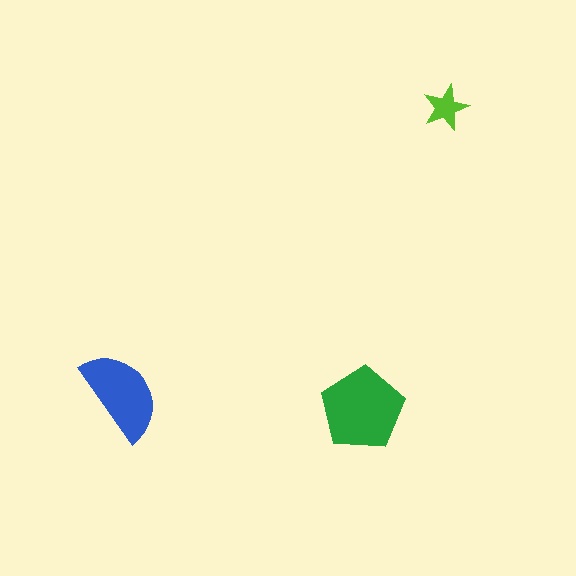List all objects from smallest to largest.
The lime star, the blue semicircle, the green pentagon.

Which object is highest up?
The lime star is topmost.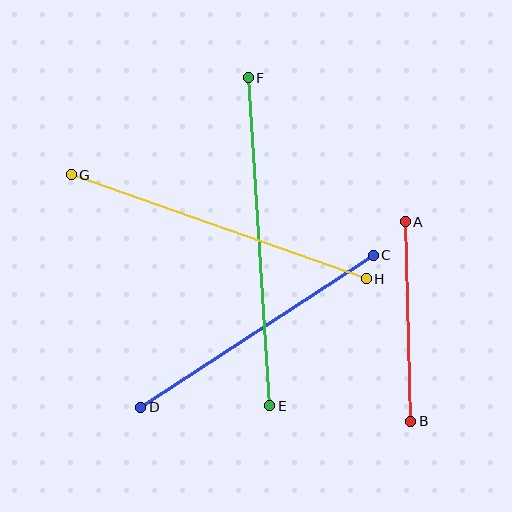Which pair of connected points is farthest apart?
Points E and F are farthest apart.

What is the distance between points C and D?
The distance is approximately 278 pixels.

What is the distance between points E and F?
The distance is approximately 329 pixels.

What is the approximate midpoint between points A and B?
The midpoint is at approximately (408, 321) pixels.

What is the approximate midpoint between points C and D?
The midpoint is at approximately (257, 331) pixels.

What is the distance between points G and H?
The distance is approximately 312 pixels.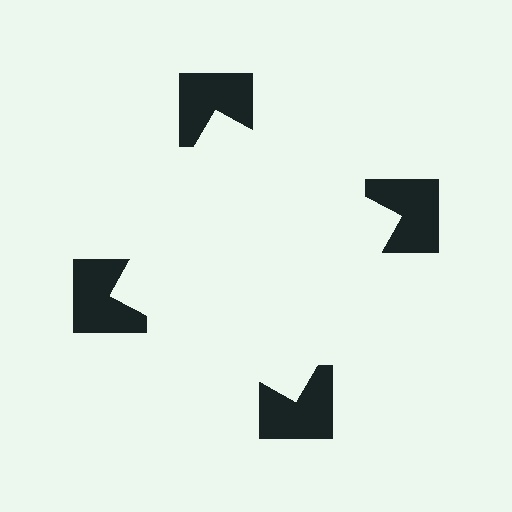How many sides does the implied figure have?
4 sides.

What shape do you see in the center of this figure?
An illusory square — its edges are inferred from the aligned wedge cuts in the notched squares, not physically drawn.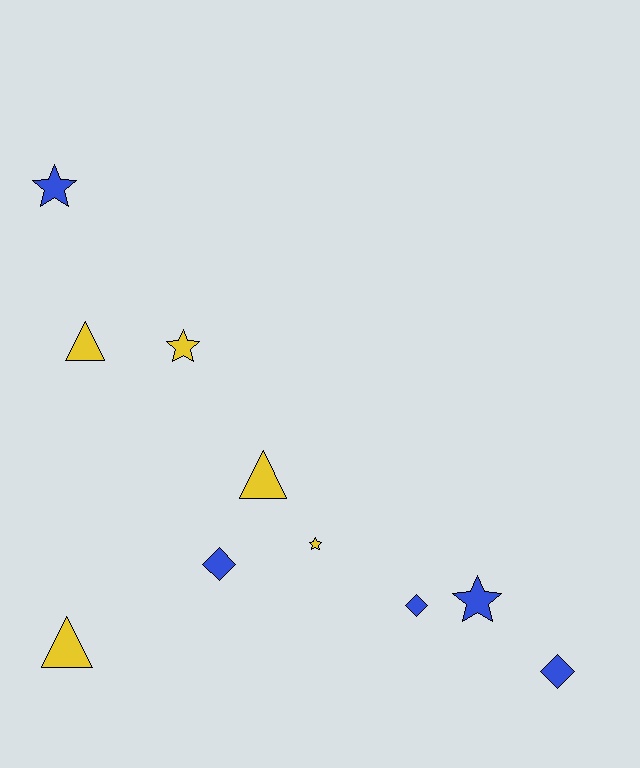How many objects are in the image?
There are 10 objects.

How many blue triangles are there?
There are no blue triangles.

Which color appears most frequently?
Blue, with 5 objects.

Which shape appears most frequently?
Star, with 4 objects.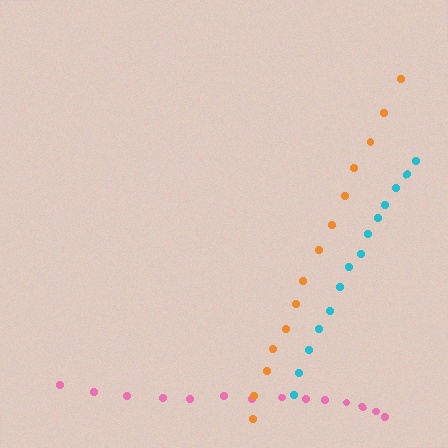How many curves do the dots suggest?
There are 3 distinct paths.